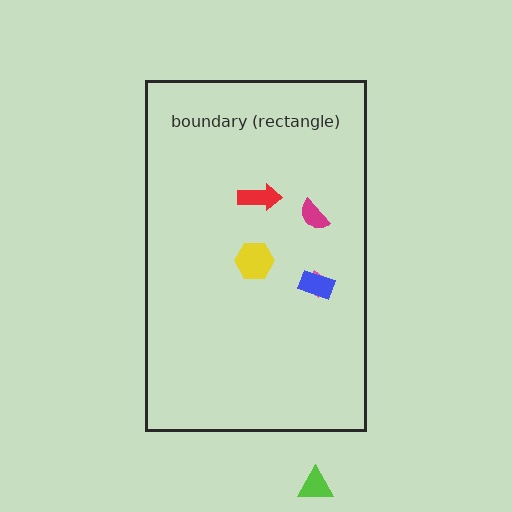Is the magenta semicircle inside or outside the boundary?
Inside.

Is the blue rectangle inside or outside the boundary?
Inside.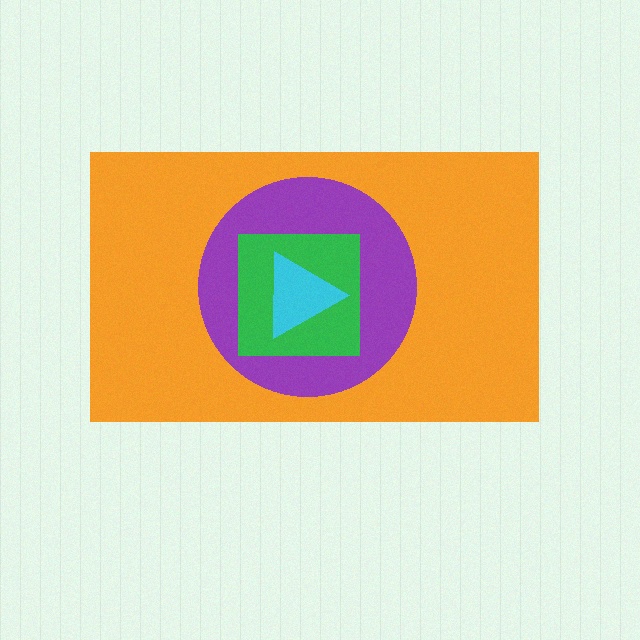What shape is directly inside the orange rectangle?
The purple circle.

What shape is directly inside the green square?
The cyan triangle.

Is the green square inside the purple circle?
Yes.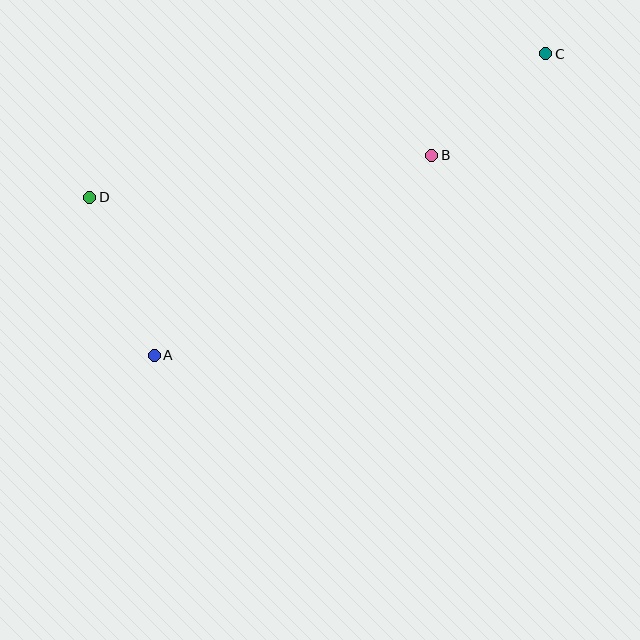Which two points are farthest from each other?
Points A and C are farthest from each other.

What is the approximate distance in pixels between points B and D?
The distance between B and D is approximately 345 pixels.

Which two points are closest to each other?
Points B and C are closest to each other.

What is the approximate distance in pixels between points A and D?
The distance between A and D is approximately 171 pixels.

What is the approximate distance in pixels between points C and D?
The distance between C and D is approximately 478 pixels.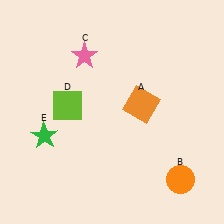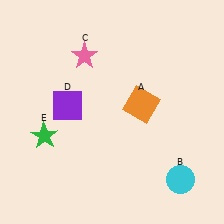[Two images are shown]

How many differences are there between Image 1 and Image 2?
There are 2 differences between the two images.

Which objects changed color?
B changed from orange to cyan. D changed from lime to purple.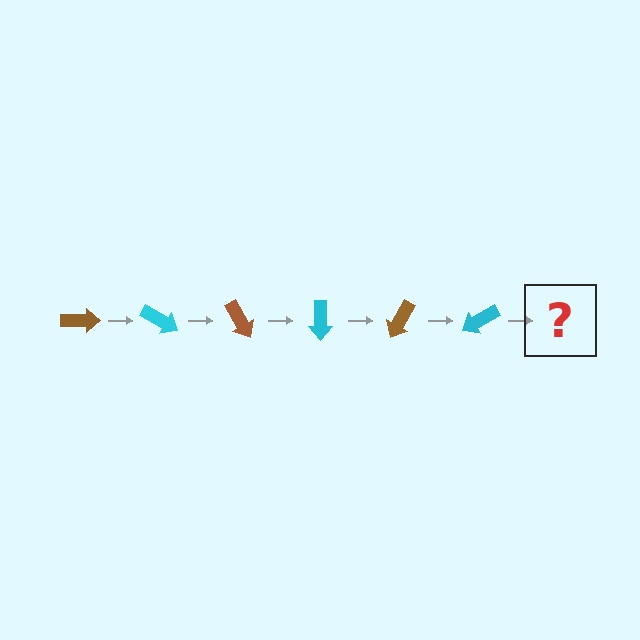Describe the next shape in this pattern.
It should be a brown arrow, rotated 180 degrees from the start.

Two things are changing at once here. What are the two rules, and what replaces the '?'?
The two rules are that it rotates 30 degrees each step and the color cycles through brown and cyan. The '?' should be a brown arrow, rotated 180 degrees from the start.